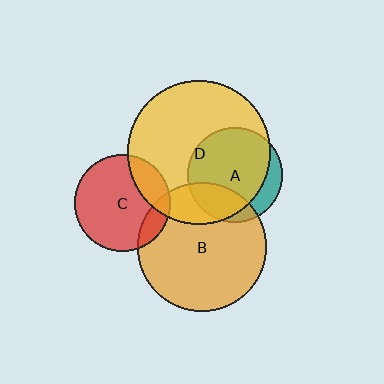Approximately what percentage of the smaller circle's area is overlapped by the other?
Approximately 20%.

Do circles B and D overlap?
Yes.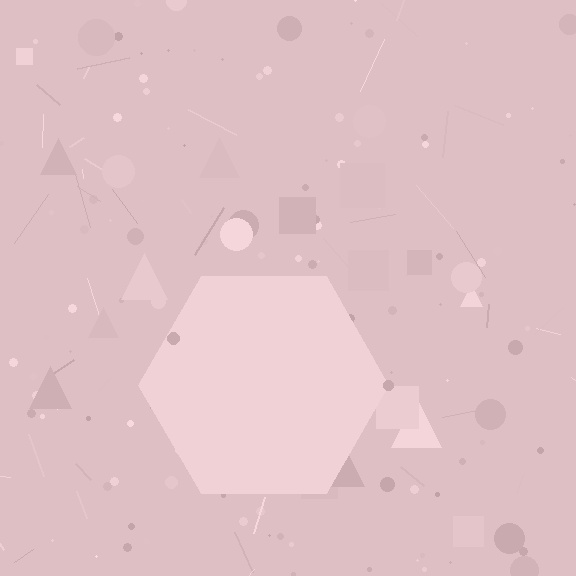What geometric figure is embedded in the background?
A hexagon is embedded in the background.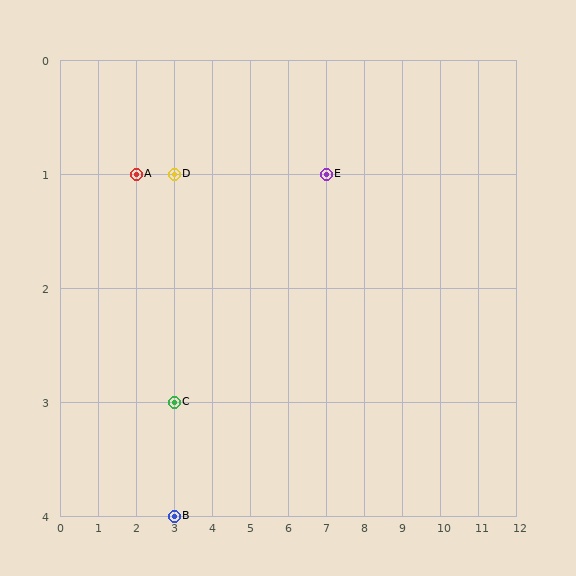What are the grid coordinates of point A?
Point A is at grid coordinates (2, 1).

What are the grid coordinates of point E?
Point E is at grid coordinates (7, 1).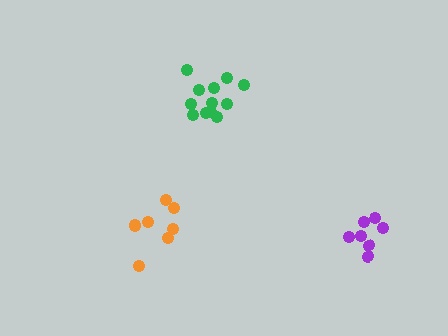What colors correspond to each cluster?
The clusters are colored: purple, green, orange.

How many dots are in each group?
Group 1: 7 dots, Group 2: 12 dots, Group 3: 8 dots (27 total).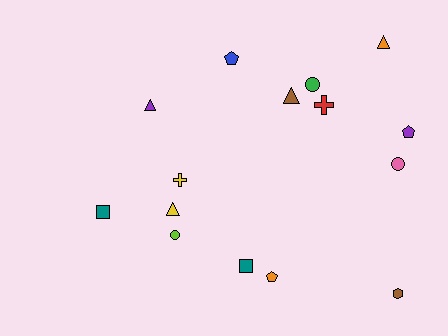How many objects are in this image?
There are 15 objects.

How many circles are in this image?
There are 3 circles.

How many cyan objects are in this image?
There are no cyan objects.